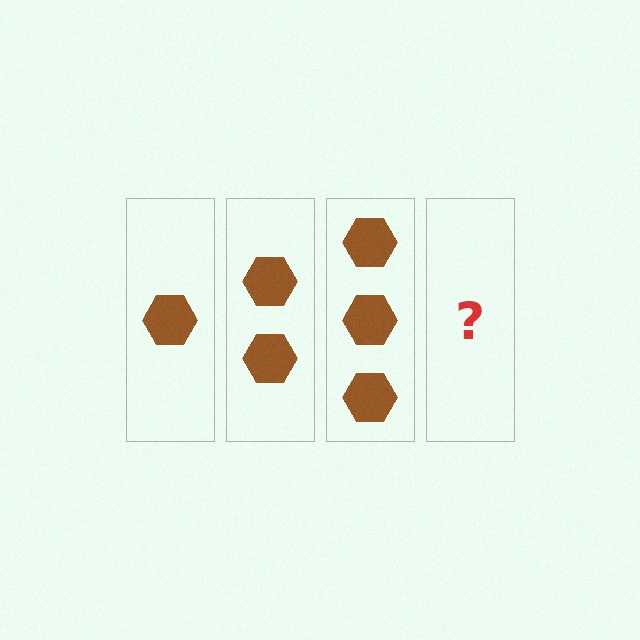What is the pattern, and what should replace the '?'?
The pattern is that each step adds one more hexagon. The '?' should be 4 hexagons.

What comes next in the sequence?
The next element should be 4 hexagons.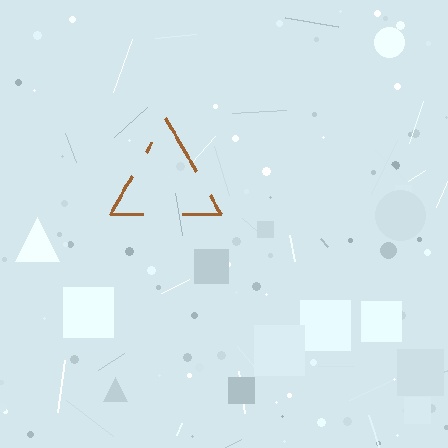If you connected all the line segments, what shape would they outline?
They would outline a triangle.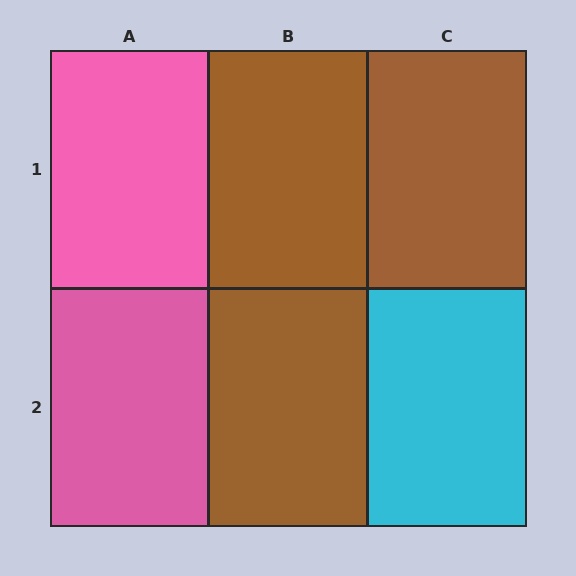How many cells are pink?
2 cells are pink.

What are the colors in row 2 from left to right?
Pink, brown, cyan.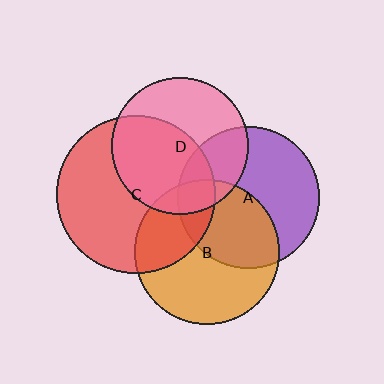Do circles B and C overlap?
Yes.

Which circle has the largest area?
Circle C (red).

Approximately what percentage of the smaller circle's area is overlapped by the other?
Approximately 30%.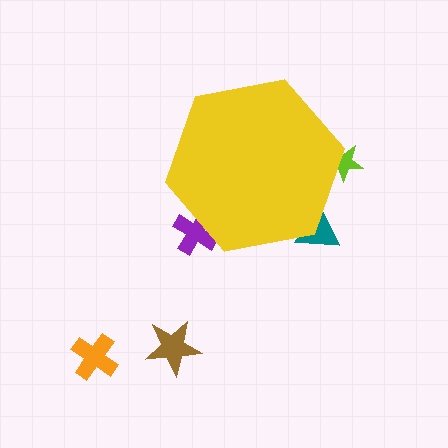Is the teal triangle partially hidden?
Yes, the teal triangle is partially hidden behind the yellow hexagon.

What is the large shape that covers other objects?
A yellow hexagon.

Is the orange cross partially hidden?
No, the orange cross is fully visible.